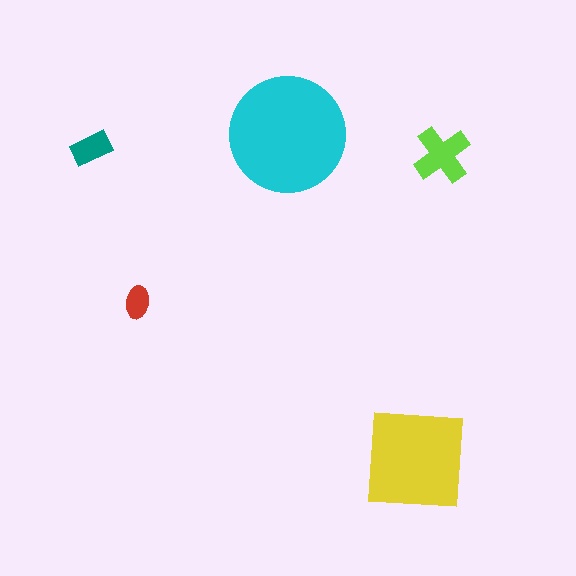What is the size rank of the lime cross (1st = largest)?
3rd.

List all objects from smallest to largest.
The red ellipse, the teal rectangle, the lime cross, the yellow square, the cyan circle.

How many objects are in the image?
There are 5 objects in the image.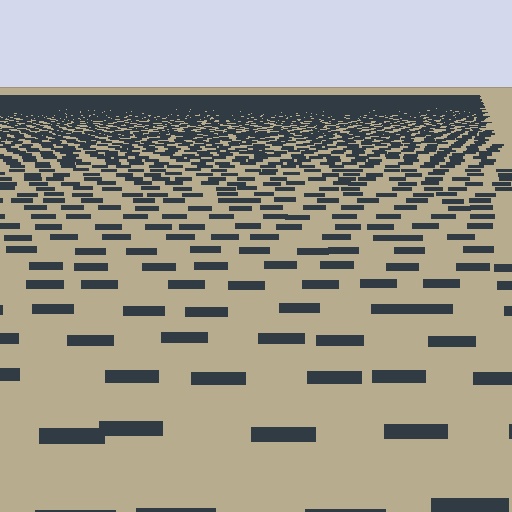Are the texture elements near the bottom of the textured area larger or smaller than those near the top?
Larger. Near the bottom, elements are closer to the viewer and appear at a bigger on-screen size.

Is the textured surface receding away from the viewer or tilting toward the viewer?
The surface is receding away from the viewer. Texture elements get smaller and denser toward the top.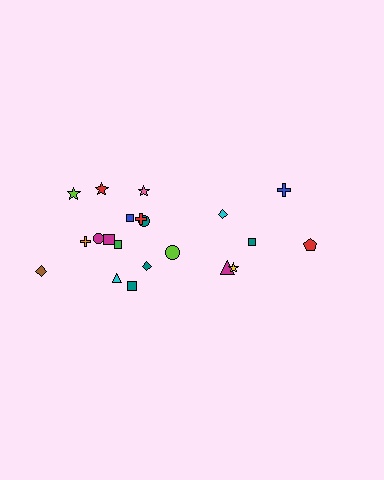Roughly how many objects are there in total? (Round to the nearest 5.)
Roughly 20 objects in total.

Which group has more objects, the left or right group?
The left group.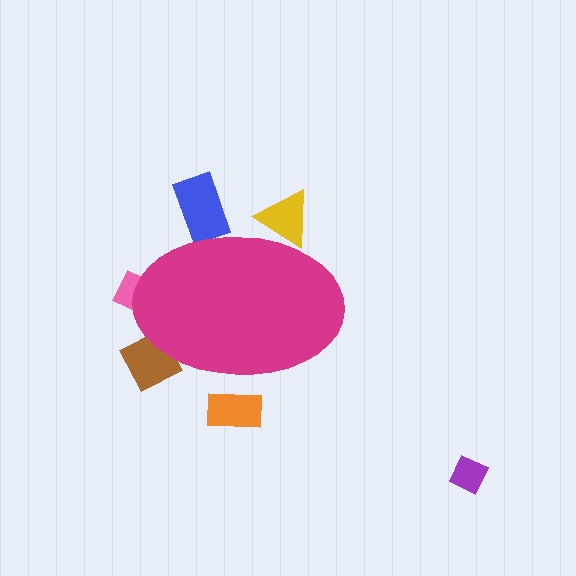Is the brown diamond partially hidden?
Yes, the brown diamond is partially hidden behind the magenta ellipse.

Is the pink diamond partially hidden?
Yes, the pink diamond is partially hidden behind the magenta ellipse.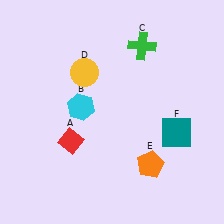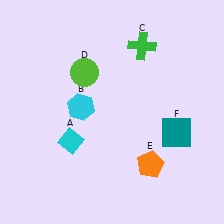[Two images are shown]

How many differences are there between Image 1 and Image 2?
There are 2 differences between the two images.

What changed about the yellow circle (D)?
In Image 1, D is yellow. In Image 2, it changed to lime.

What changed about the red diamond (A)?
In Image 1, A is red. In Image 2, it changed to cyan.